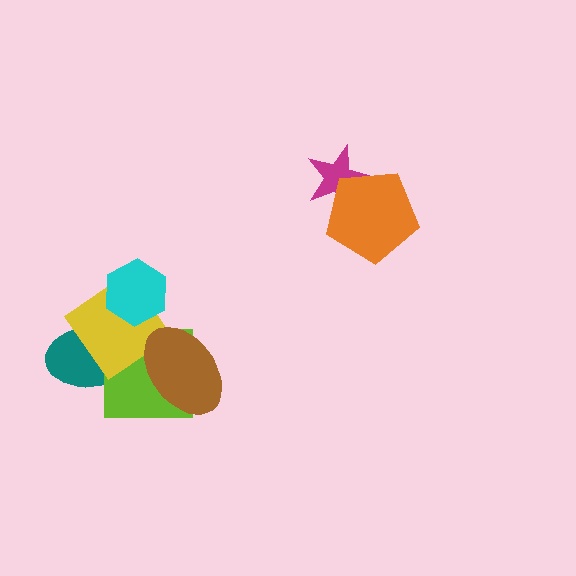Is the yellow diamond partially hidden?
Yes, it is partially covered by another shape.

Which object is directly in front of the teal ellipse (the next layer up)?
The lime square is directly in front of the teal ellipse.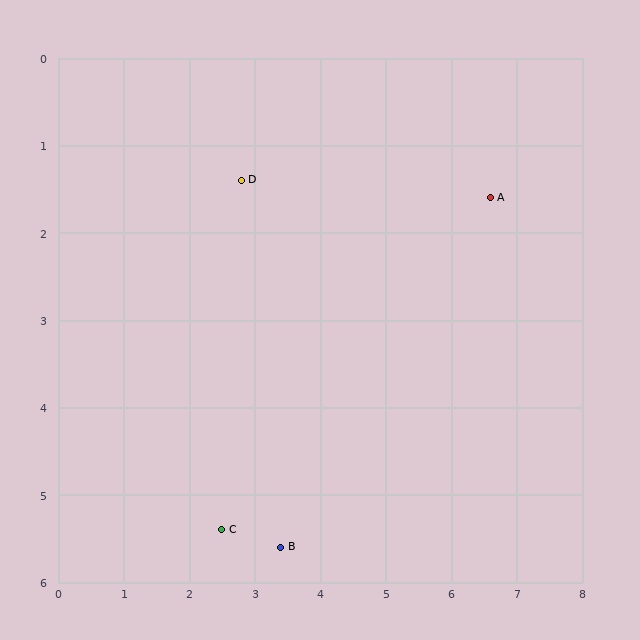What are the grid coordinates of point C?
Point C is at approximately (2.5, 5.4).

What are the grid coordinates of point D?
Point D is at approximately (2.8, 1.4).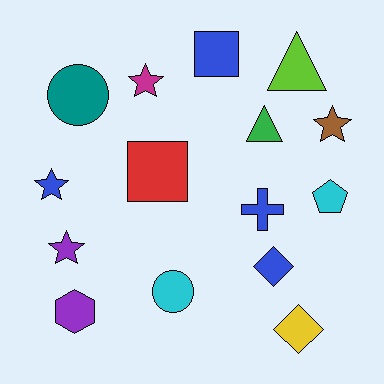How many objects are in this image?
There are 15 objects.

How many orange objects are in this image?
There are no orange objects.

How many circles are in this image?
There are 2 circles.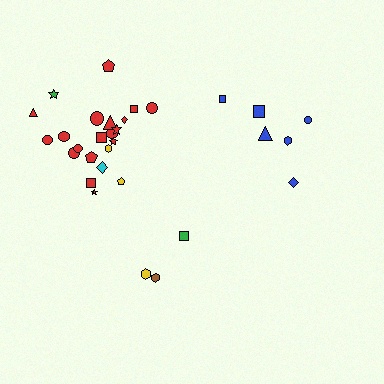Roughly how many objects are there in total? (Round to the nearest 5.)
Roughly 30 objects in total.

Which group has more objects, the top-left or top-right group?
The top-left group.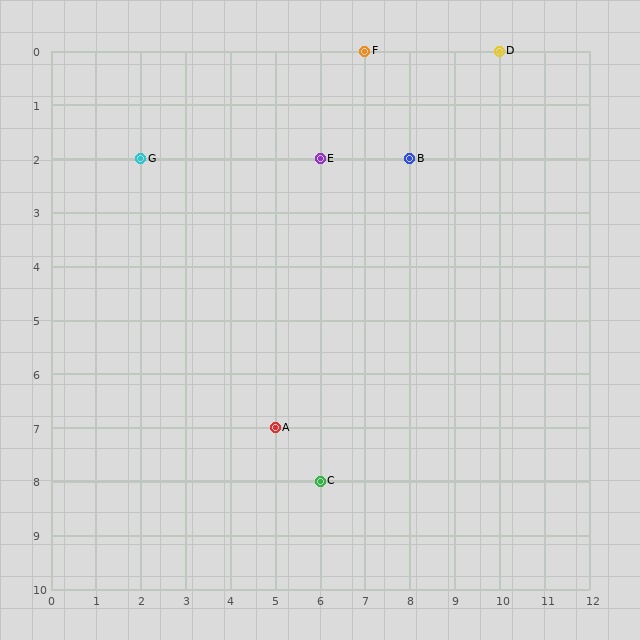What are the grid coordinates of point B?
Point B is at grid coordinates (8, 2).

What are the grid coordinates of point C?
Point C is at grid coordinates (6, 8).